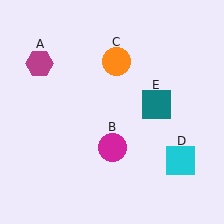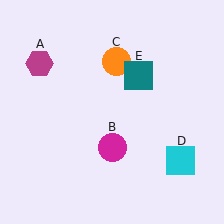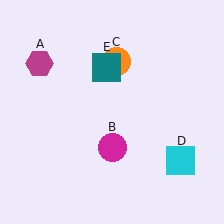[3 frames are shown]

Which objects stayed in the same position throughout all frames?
Magenta hexagon (object A) and magenta circle (object B) and orange circle (object C) and cyan square (object D) remained stationary.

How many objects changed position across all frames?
1 object changed position: teal square (object E).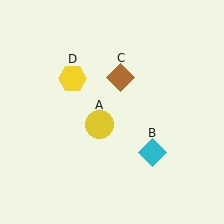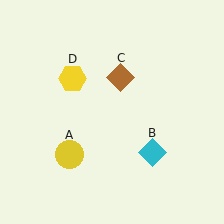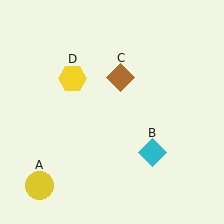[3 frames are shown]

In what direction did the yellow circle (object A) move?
The yellow circle (object A) moved down and to the left.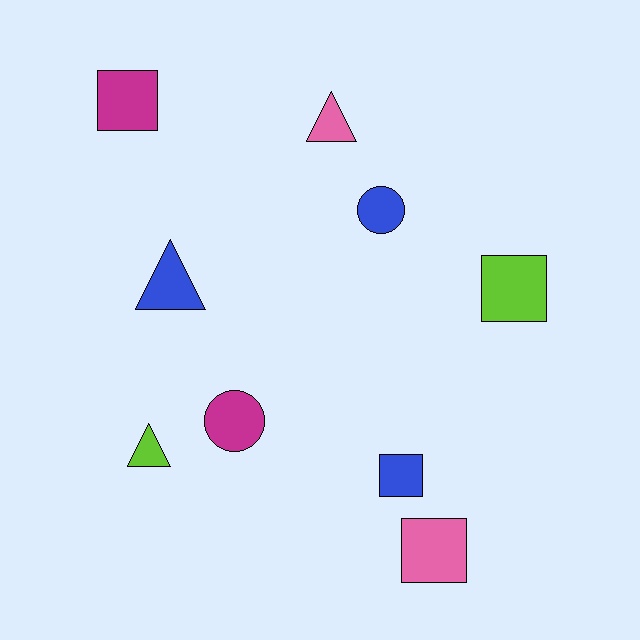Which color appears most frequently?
Blue, with 3 objects.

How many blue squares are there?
There is 1 blue square.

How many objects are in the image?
There are 9 objects.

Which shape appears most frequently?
Square, with 4 objects.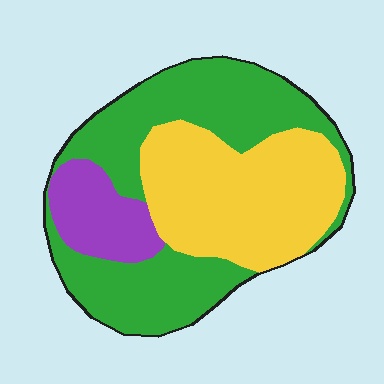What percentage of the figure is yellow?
Yellow takes up between a third and a half of the figure.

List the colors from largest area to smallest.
From largest to smallest: green, yellow, purple.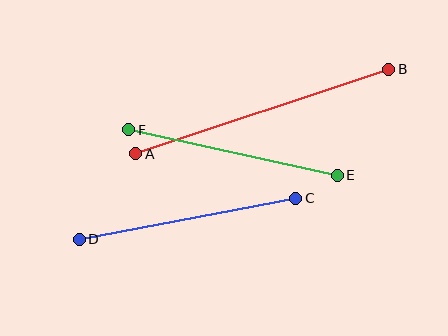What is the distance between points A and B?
The distance is approximately 267 pixels.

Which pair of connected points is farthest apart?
Points A and B are farthest apart.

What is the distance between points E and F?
The distance is approximately 214 pixels.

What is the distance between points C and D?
The distance is approximately 220 pixels.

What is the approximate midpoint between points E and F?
The midpoint is at approximately (233, 152) pixels.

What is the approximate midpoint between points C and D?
The midpoint is at approximately (187, 219) pixels.